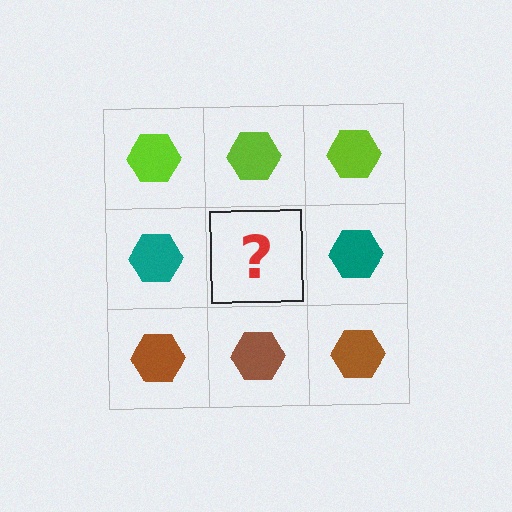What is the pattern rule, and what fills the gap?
The rule is that each row has a consistent color. The gap should be filled with a teal hexagon.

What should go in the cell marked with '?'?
The missing cell should contain a teal hexagon.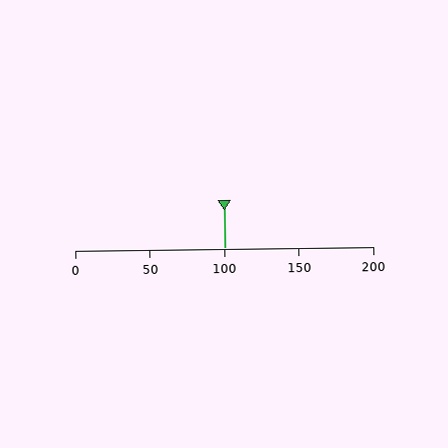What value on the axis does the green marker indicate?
The marker indicates approximately 100.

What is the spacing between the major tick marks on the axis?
The major ticks are spaced 50 apart.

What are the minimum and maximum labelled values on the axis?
The axis runs from 0 to 200.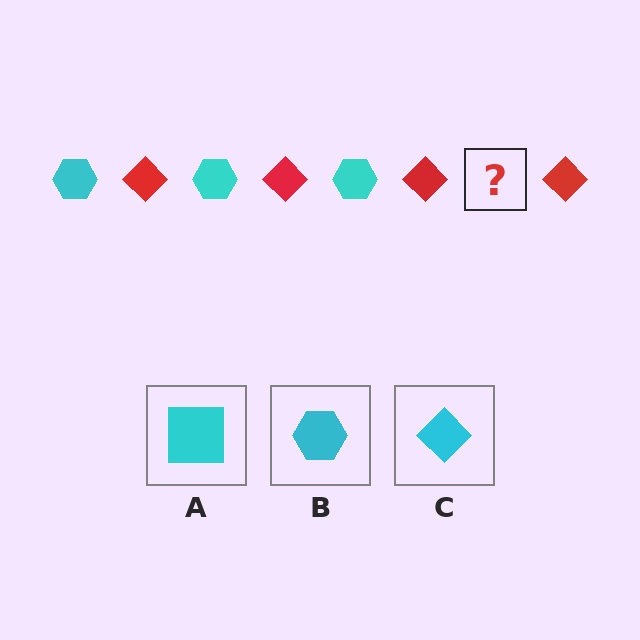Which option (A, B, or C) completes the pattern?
B.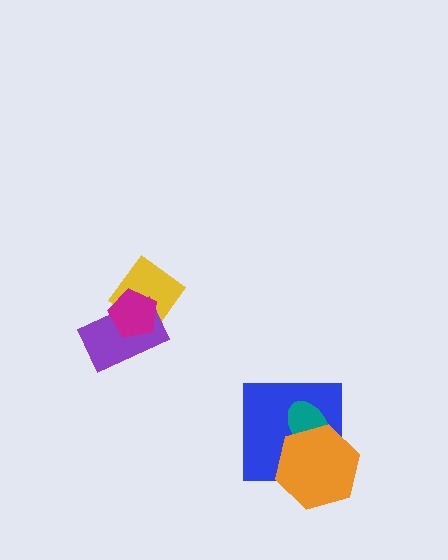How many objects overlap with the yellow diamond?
2 objects overlap with the yellow diamond.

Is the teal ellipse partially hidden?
Yes, it is partially covered by another shape.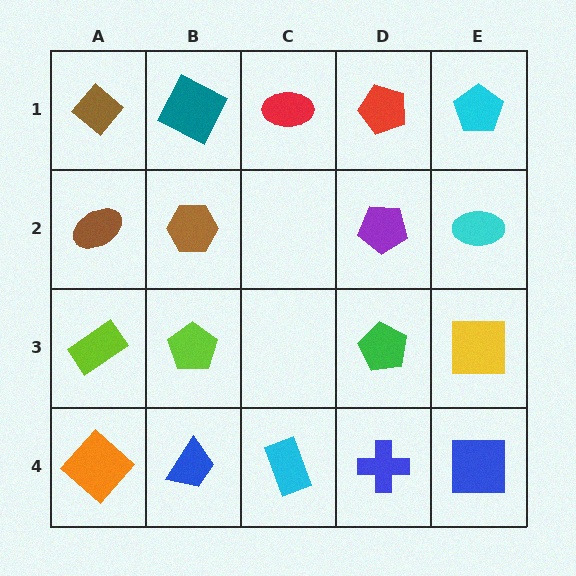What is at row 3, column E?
A yellow square.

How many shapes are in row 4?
5 shapes.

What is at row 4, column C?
A cyan rectangle.